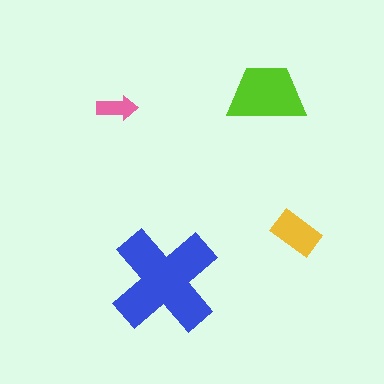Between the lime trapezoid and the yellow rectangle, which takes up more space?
The lime trapezoid.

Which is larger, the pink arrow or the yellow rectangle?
The yellow rectangle.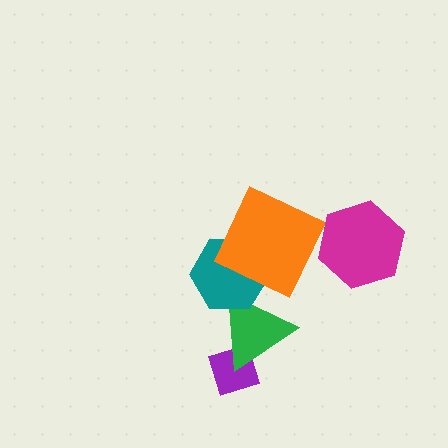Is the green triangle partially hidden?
Yes, it is partially covered by another shape.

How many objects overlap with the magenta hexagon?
0 objects overlap with the magenta hexagon.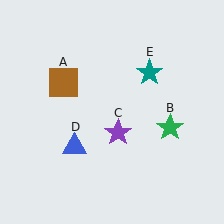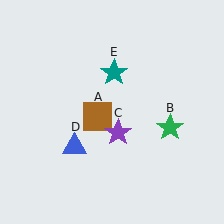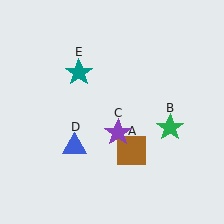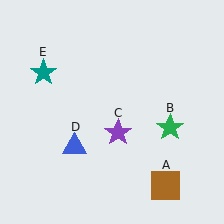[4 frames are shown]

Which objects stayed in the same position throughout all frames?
Green star (object B) and purple star (object C) and blue triangle (object D) remained stationary.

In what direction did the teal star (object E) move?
The teal star (object E) moved left.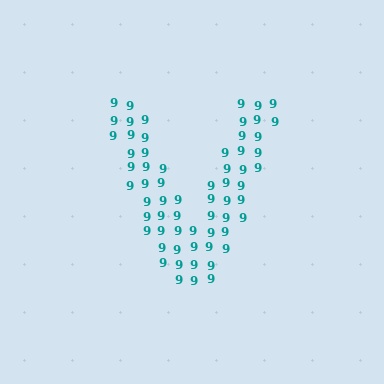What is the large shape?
The large shape is the letter V.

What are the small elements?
The small elements are digit 9's.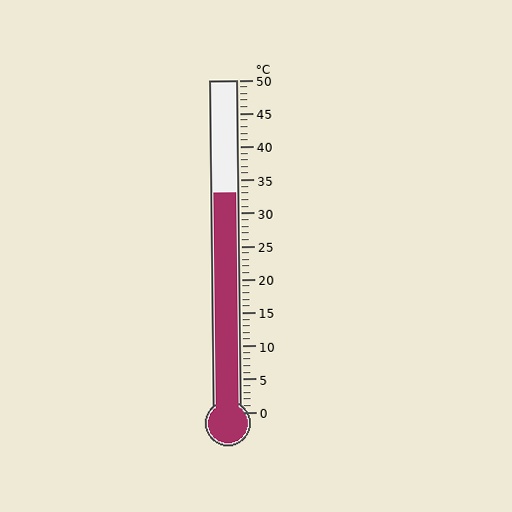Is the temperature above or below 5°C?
The temperature is above 5°C.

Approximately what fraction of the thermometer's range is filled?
The thermometer is filled to approximately 65% of its range.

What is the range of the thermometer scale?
The thermometer scale ranges from 0°C to 50°C.